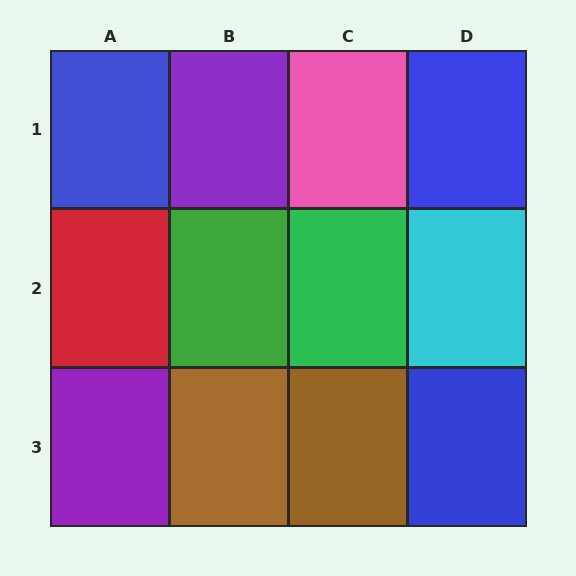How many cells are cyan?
1 cell is cyan.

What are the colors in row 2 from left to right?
Red, green, green, cyan.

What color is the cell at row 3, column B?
Brown.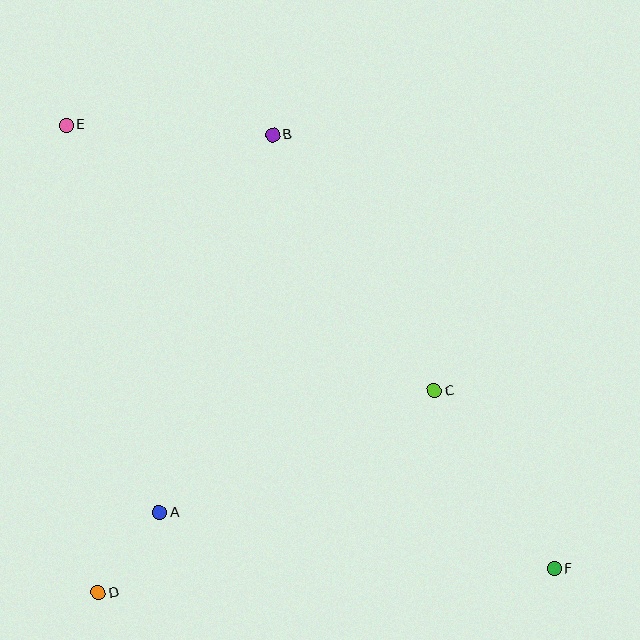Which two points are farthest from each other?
Points E and F are farthest from each other.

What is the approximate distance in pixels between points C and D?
The distance between C and D is approximately 392 pixels.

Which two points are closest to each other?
Points A and D are closest to each other.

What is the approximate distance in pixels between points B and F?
The distance between B and F is approximately 517 pixels.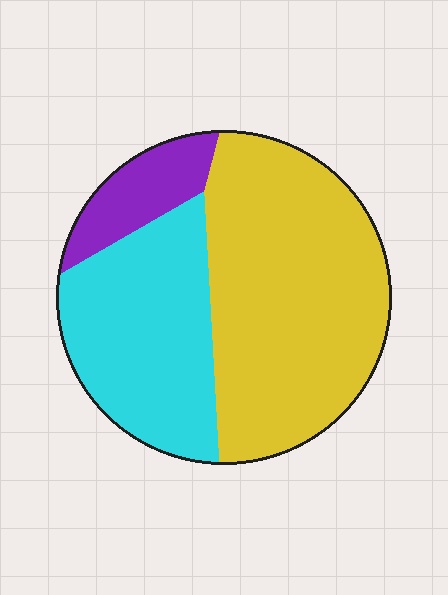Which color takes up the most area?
Yellow, at roughly 55%.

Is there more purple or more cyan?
Cyan.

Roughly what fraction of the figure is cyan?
Cyan covers 34% of the figure.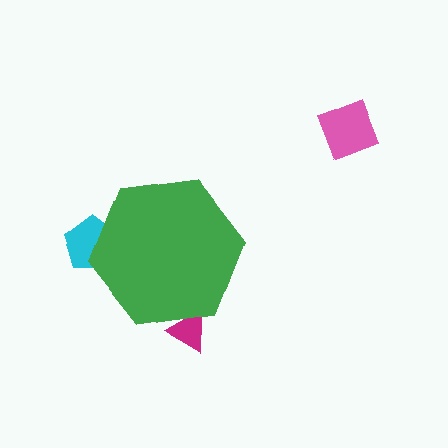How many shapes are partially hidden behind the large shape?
2 shapes are partially hidden.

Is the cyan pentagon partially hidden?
Yes, the cyan pentagon is partially hidden behind the green hexagon.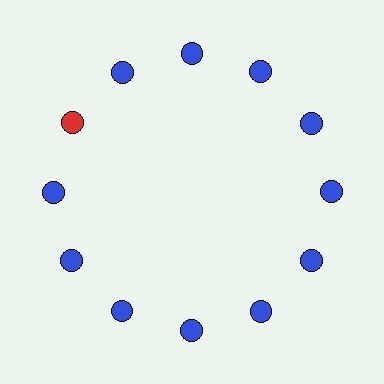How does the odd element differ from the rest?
It has a different color: red instead of blue.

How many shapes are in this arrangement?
There are 12 shapes arranged in a ring pattern.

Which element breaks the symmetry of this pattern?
The red circle at roughly the 10 o'clock position breaks the symmetry. All other shapes are blue circles.